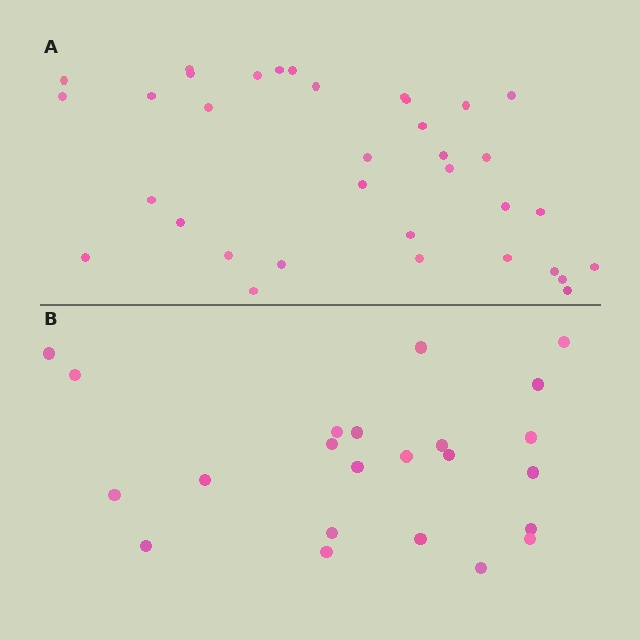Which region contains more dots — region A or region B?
Region A (the top region) has more dots.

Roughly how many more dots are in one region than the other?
Region A has roughly 12 or so more dots than region B.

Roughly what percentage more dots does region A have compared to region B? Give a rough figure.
About 50% more.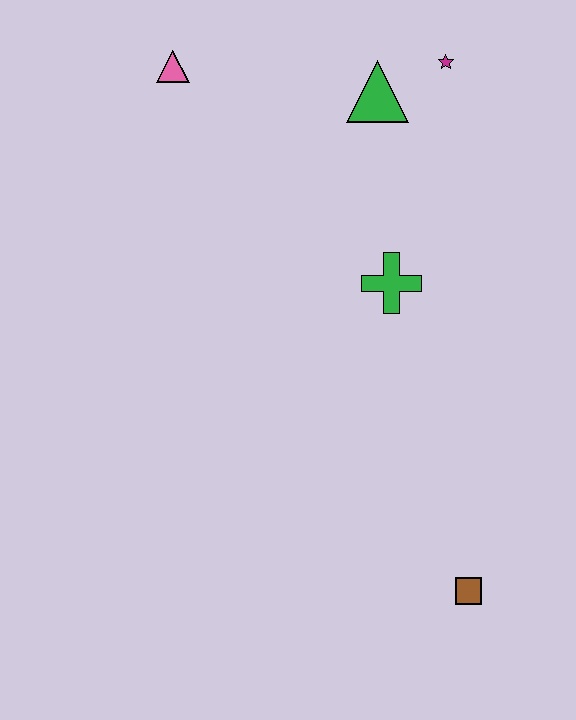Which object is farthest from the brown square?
The pink triangle is farthest from the brown square.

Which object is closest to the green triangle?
The magenta star is closest to the green triangle.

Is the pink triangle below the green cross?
No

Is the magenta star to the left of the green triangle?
No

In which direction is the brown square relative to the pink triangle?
The brown square is below the pink triangle.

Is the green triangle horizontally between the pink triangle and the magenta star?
Yes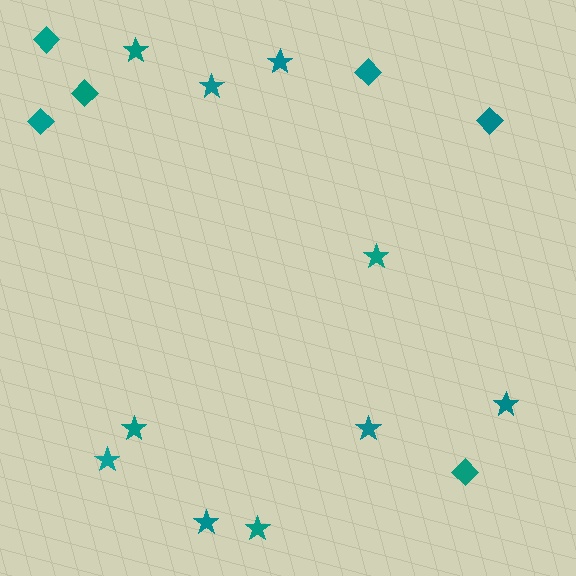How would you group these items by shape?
There are 2 groups: one group of diamonds (6) and one group of stars (10).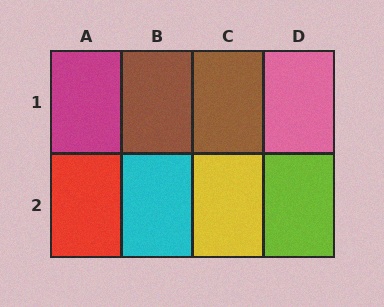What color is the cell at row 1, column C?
Brown.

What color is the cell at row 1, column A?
Magenta.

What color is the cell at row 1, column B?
Brown.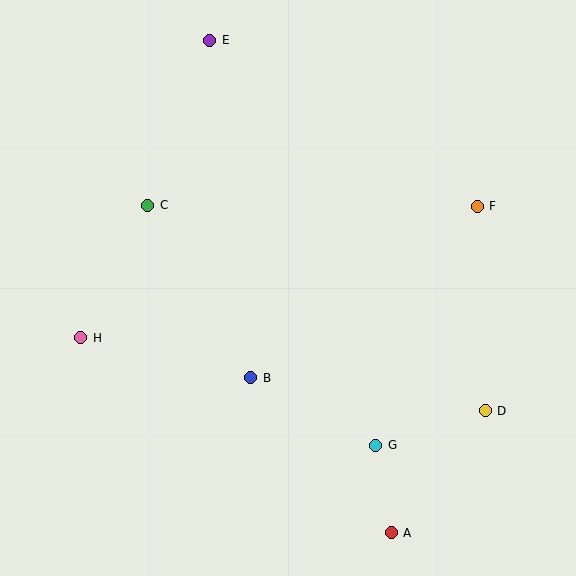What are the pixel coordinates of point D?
Point D is at (485, 411).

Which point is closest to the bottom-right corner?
Point D is closest to the bottom-right corner.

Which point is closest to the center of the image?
Point B at (251, 378) is closest to the center.